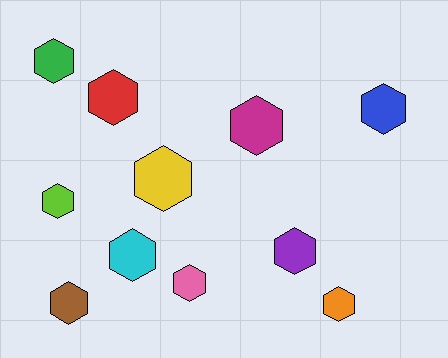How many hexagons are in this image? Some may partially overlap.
There are 11 hexagons.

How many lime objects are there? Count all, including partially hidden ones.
There is 1 lime object.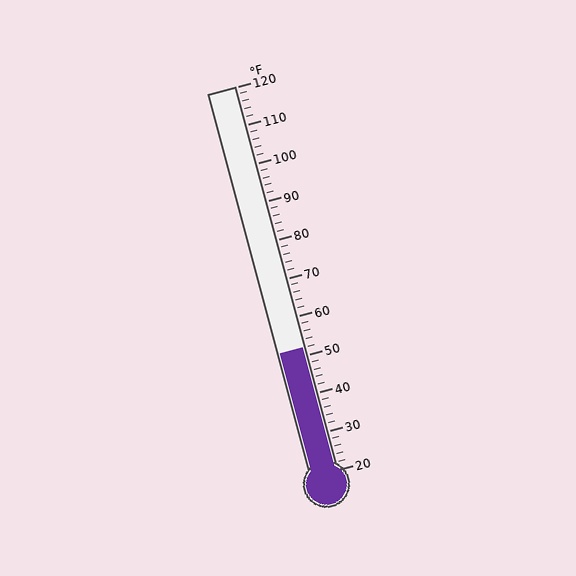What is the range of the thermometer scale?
The thermometer scale ranges from 20°F to 120°F.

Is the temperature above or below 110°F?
The temperature is below 110°F.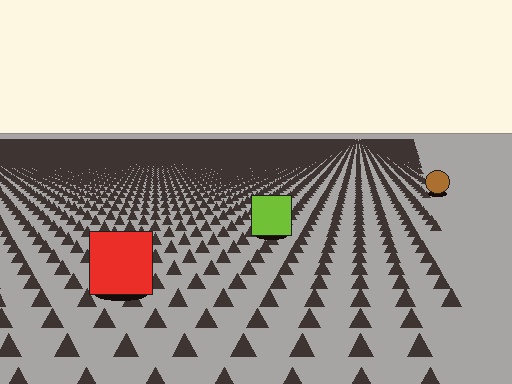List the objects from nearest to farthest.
From nearest to farthest: the red square, the lime square, the brown circle.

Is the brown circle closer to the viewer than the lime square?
No. The lime square is closer — you can tell from the texture gradient: the ground texture is coarser near it.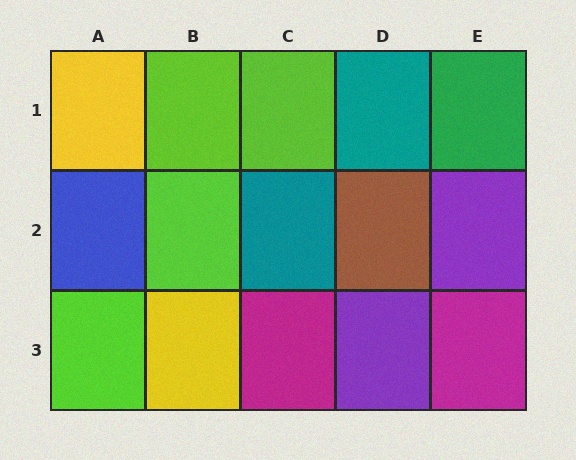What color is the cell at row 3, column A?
Lime.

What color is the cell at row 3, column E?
Magenta.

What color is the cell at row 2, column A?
Blue.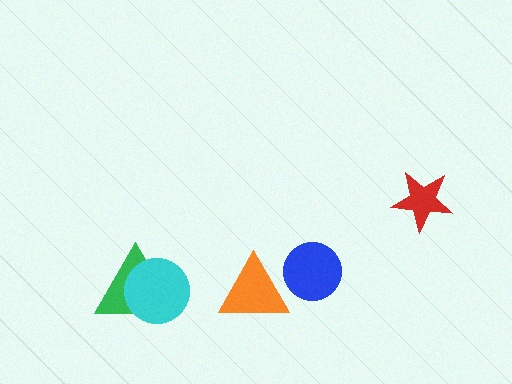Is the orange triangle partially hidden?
Yes, it is partially covered by another shape.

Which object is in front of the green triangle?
The cyan circle is in front of the green triangle.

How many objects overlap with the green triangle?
1 object overlaps with the green triangle.